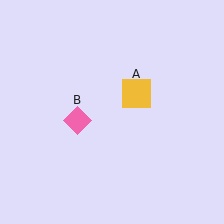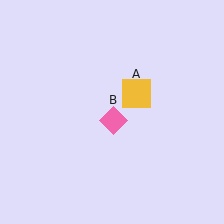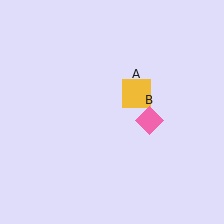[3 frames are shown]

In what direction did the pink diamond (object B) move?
The pink diamond (object B) moved right.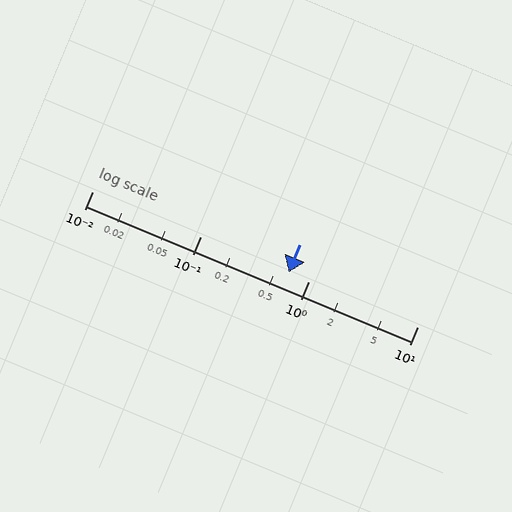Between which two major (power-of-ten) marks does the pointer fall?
The pointer is between 0.1 and 1.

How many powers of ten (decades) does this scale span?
The scale spans 3 decades, from 0.01 to 10.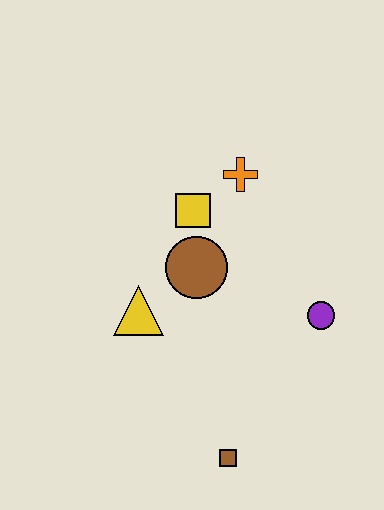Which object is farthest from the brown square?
The orange cross is farthest from the brown square.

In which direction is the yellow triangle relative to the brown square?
The yellow triangle is above the brown square.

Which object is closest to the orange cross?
The yellow square is closest to the orange cross.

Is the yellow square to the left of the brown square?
Yes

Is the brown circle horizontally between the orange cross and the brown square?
No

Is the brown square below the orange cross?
Yes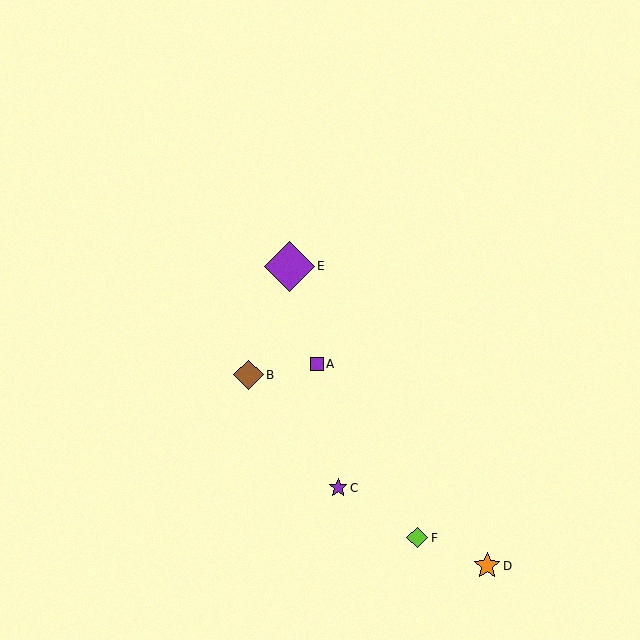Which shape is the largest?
The purple diamond (labeled E) is the largest.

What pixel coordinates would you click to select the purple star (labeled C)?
Click at (338, 488) to select the purple star C.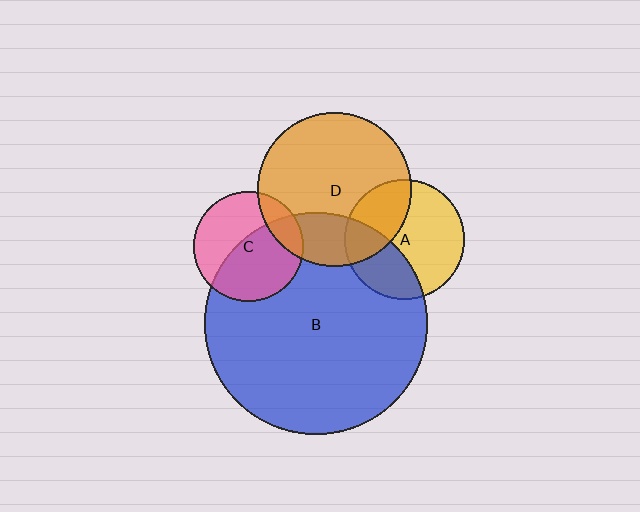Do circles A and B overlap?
Yes.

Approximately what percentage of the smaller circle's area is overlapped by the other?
Approximately 35%.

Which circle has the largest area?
Circle B (blue).